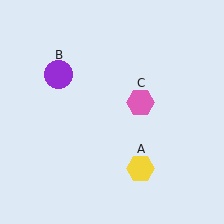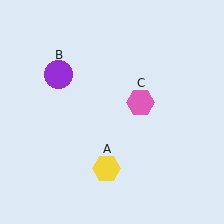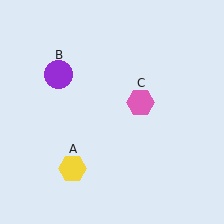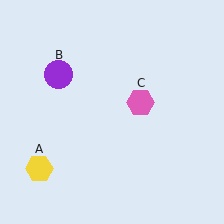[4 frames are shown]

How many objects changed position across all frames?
1 object changed position: yellow hexagon (object A).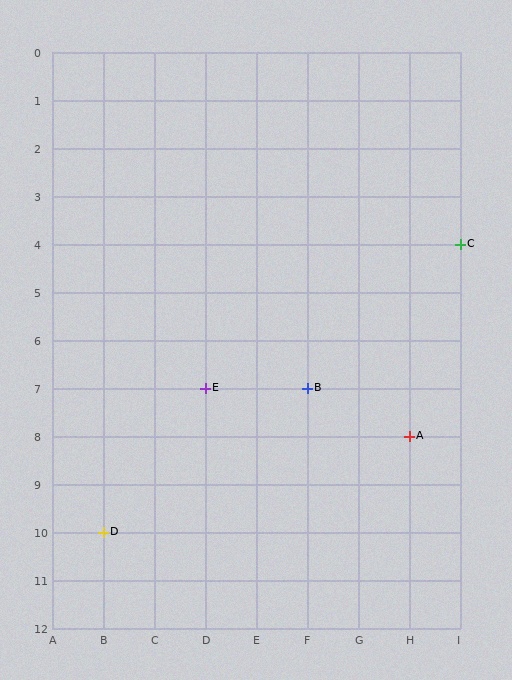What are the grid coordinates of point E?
Point E is at grid coordinates (D, 7).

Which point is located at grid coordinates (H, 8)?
Point A is at (H, 8).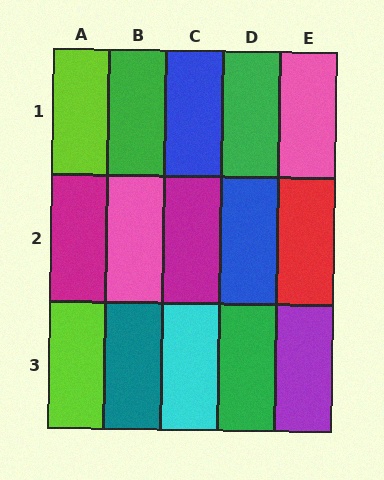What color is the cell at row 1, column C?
Blue.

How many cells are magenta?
2 cells are magenta.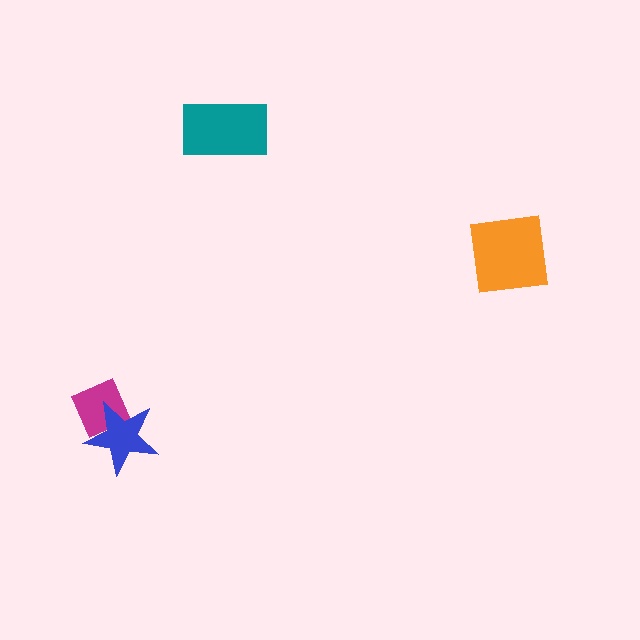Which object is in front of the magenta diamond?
The blue star is in front of the magenta diamond.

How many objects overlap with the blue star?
1 object overlaps with the blue star.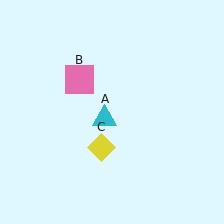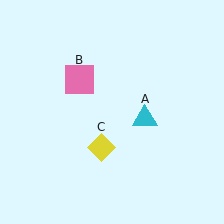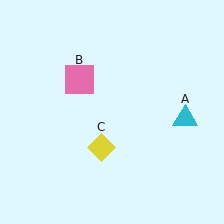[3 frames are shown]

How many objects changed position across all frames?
1 object changed position: cyan triangle (object A).